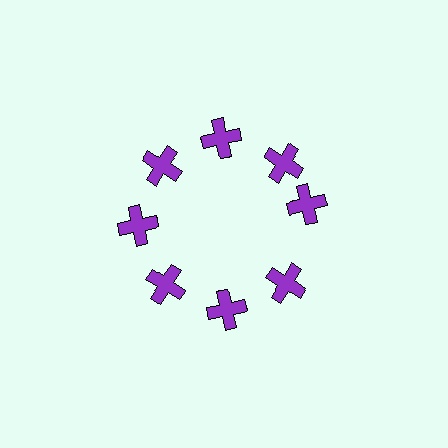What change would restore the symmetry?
The symmetry would be restored by rotating it back into even spacing with its neighbors so that all 8 crosses sit at equal angles and equal distance from the center.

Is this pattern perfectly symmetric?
No. The 8 purple crosses are arranged in a ring, but one element near the 3 o'clock position is rotated out of alignment along the ring, breaking the 8-fold rotational symmetry.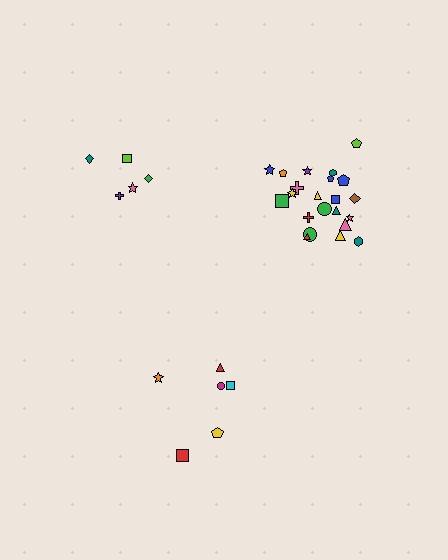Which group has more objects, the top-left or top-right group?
The top-right group.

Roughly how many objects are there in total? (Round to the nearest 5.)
Roughly 35 objects in total.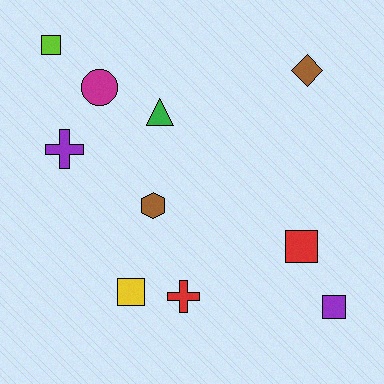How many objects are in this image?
There are 10 objects.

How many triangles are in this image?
There is 1 triangle.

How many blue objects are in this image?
There are no blue objects.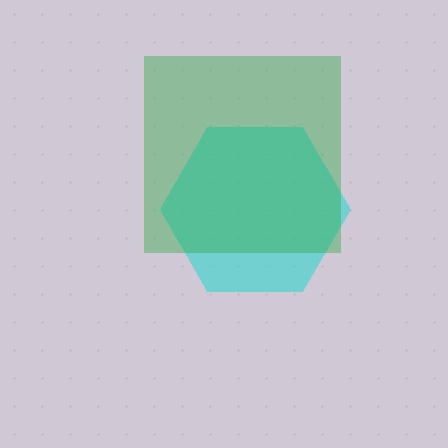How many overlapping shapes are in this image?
There are 2 overlapping shapes in the image.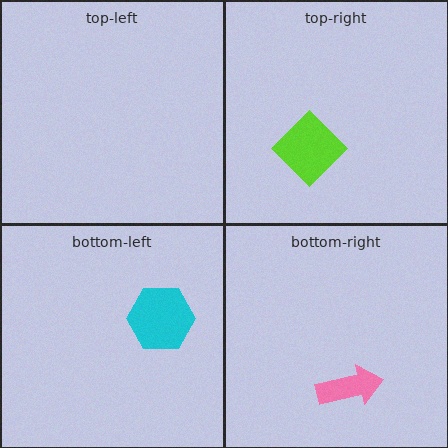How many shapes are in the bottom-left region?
1.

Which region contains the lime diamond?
The top-right region.